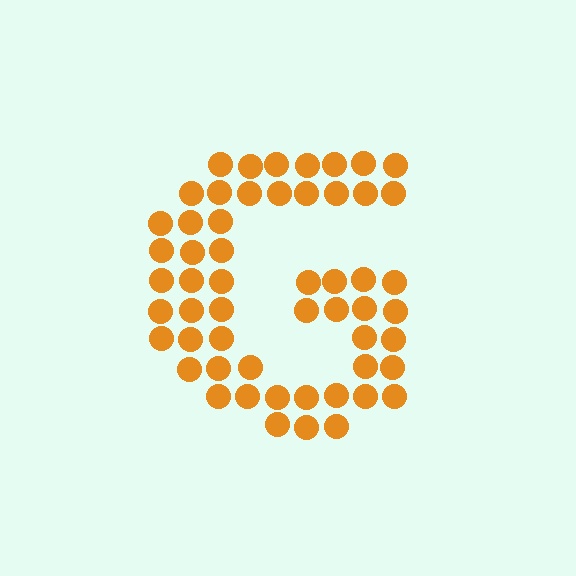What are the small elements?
The small elements are circles.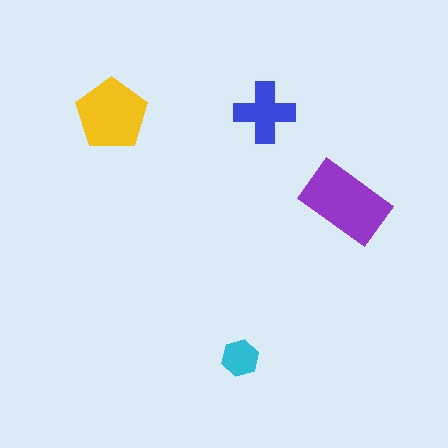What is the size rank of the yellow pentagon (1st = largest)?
2nd.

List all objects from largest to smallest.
The purple rectangle, the yellow pentagon, the blue cross, the cyan hexagon.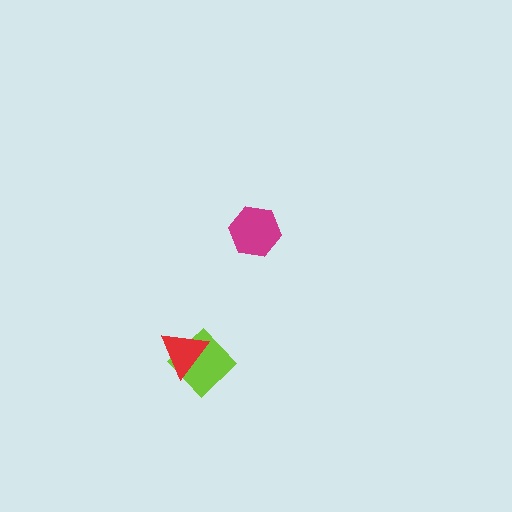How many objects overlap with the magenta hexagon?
0 objects overlap with the magenta hexagon.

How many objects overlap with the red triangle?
1 object overlaps with the red triangle.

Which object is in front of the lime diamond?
The red triangle is in front of the lime diamond.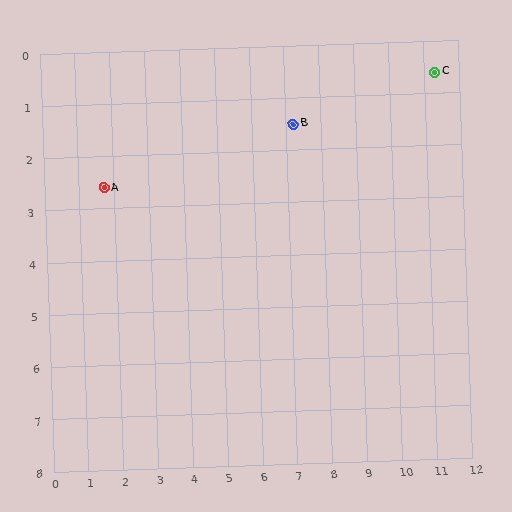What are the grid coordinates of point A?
Point A is at approximately (1.7, 2.6).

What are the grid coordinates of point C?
Point C is at approximately (11.3, 0.6).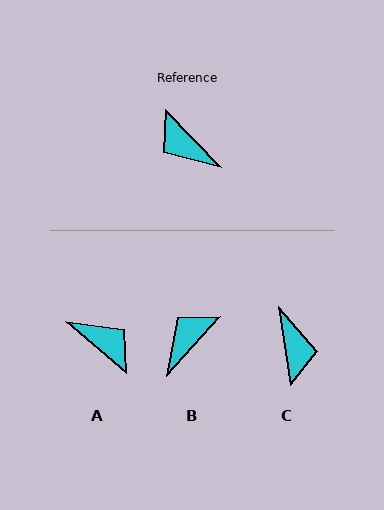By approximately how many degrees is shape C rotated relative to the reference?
Approximately 145 degrees counter-clockwise.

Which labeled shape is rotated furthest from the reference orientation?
A, about 174 degrees away.